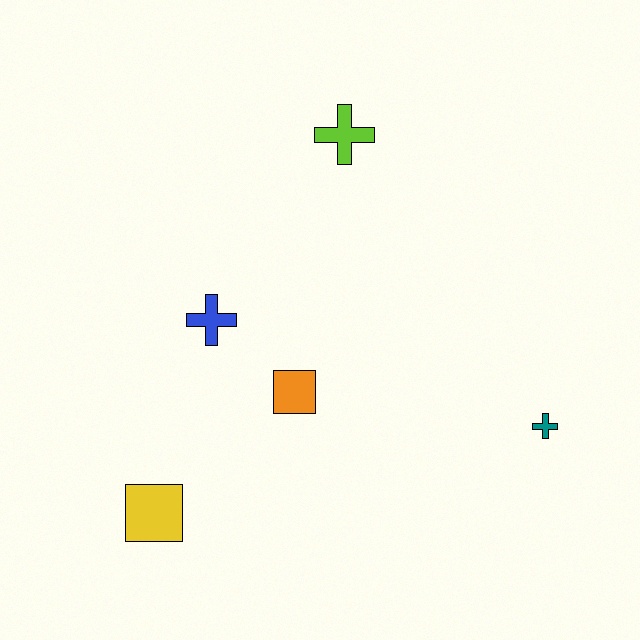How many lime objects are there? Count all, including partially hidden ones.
There is 1 lime object.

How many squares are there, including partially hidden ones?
There are 2 squares.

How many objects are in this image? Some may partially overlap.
There are 5 objects.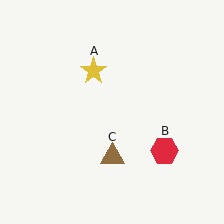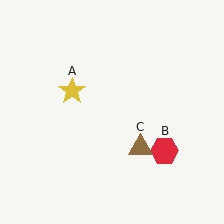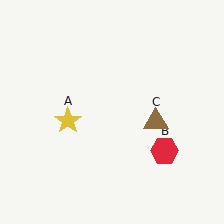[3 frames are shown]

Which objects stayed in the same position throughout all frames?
Red hexagon (object B) remained stationary.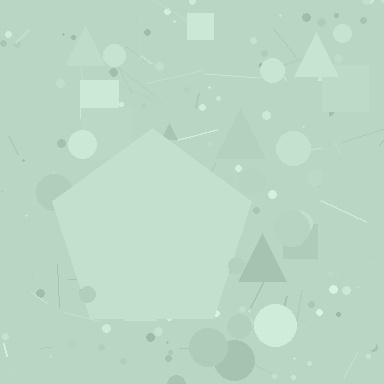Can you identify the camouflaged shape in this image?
The camouflaged shape is a pentagon.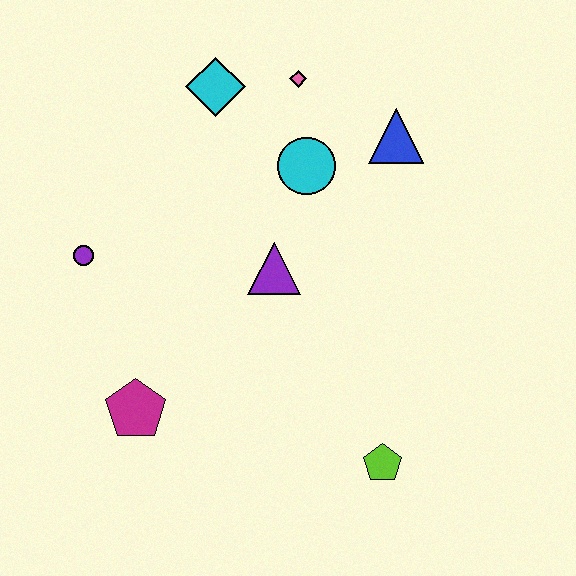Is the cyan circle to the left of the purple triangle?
No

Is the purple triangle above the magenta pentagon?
Yes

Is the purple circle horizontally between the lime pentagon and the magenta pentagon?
No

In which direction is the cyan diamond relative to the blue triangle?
The cyan diamond is to the left of the blue triangle.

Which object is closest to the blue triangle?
The cyan circle is closest to the blue triangle.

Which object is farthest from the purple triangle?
The lime pentagon is farthest from the purple triangle.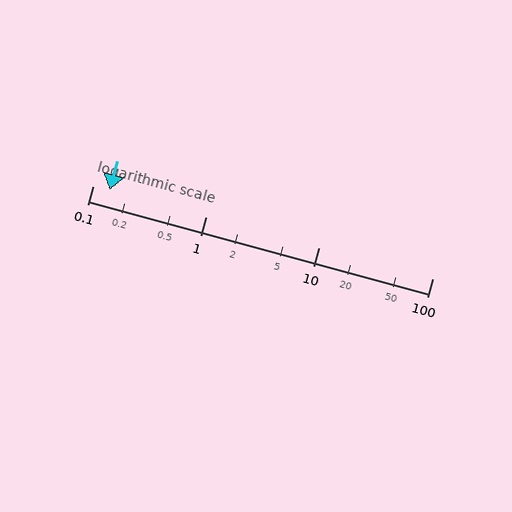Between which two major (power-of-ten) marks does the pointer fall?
The pointer is between 0.1 and 1.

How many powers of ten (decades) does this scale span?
The scale spans 3 decades, from 0.1 to 100.